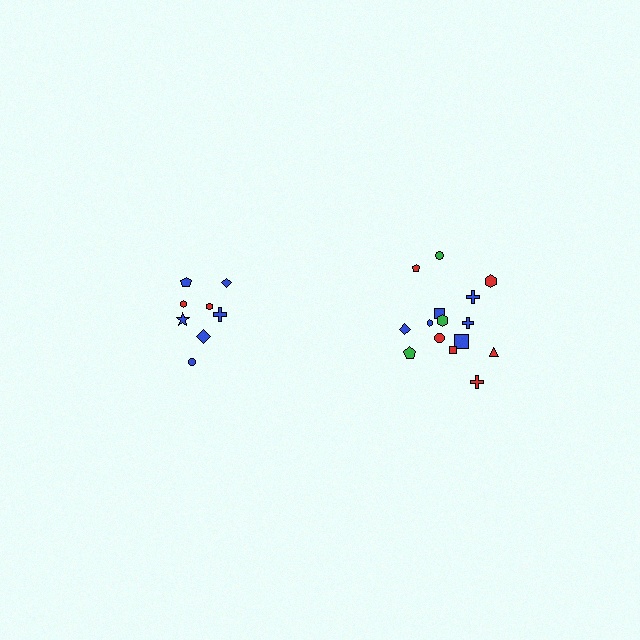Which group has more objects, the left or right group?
The right group.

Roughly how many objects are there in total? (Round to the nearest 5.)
Roughly 25 objects in total.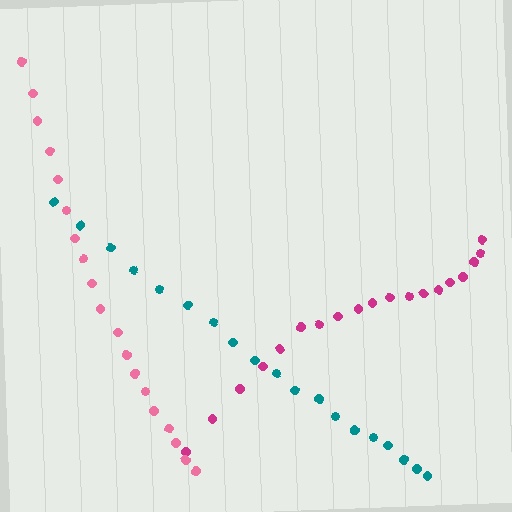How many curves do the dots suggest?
There are 3 distinct paths.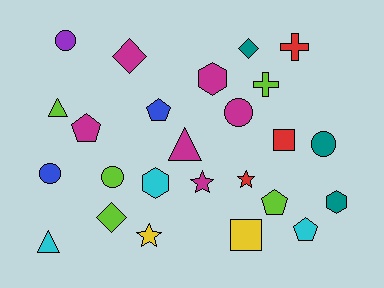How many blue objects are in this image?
There are 2 blue objects.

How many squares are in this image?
There are 2 squares.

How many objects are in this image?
There are 25 objects.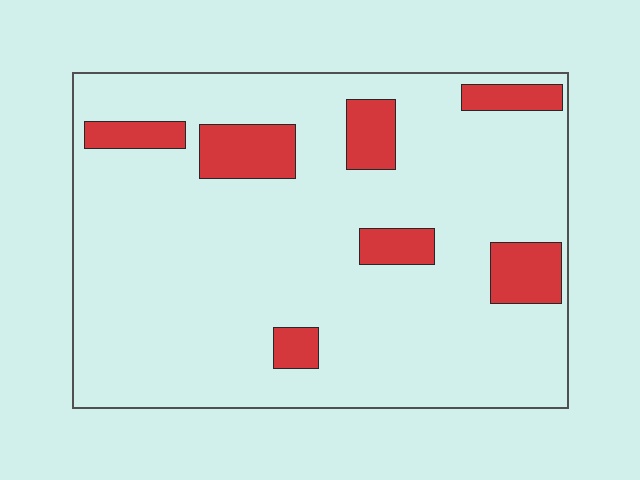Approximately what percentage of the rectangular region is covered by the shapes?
Approximately 15%.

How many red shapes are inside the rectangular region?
7.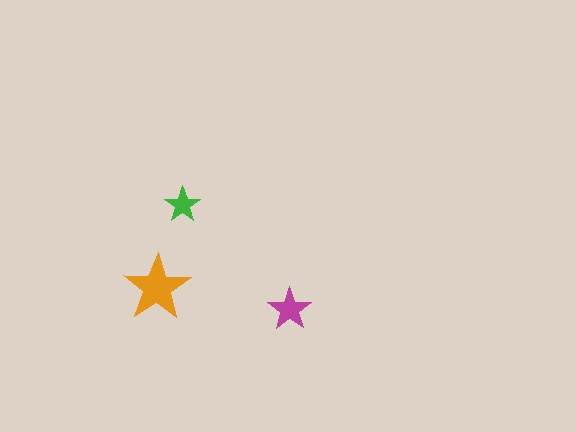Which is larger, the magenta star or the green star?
The magenta one.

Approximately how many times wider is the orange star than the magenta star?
About 1.5 times wider.